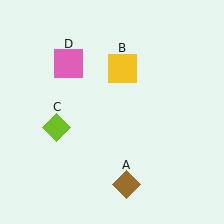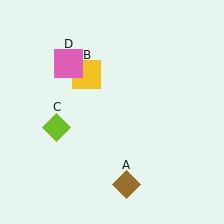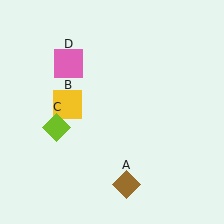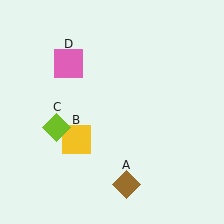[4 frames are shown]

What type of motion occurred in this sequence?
The yellow square (object B) rotated counterclockwise around the center of the scene.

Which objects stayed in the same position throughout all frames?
Brown diamond (object A) and lime diamond (object C) and pink square (object D) remained stationary.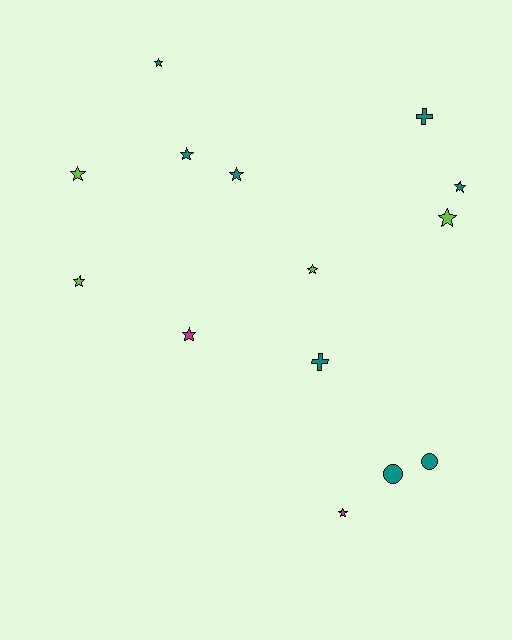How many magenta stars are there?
There are 2 magenta stars.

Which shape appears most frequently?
Star, with 10 objects.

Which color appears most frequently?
Teal, with 8 objects.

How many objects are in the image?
There are 14 objects.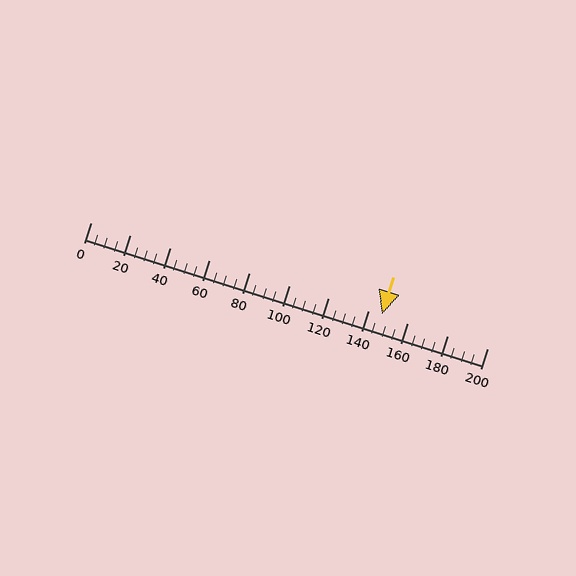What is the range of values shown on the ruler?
The ruler shows values from 0 to 200.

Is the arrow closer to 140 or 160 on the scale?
The arrow is closer to 140.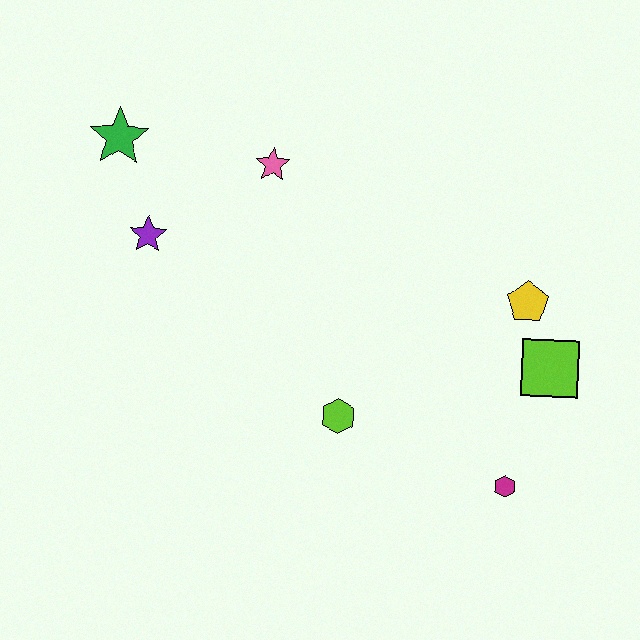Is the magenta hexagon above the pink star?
No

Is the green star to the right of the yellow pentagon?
No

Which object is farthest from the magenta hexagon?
The green star is farthest from the magenta hexagon.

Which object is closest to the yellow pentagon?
The lime square is closest to the yellow pentagon.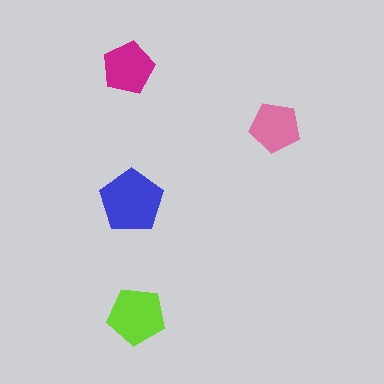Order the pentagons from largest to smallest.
the blue one, the lime one, the magenta one, the pink one.